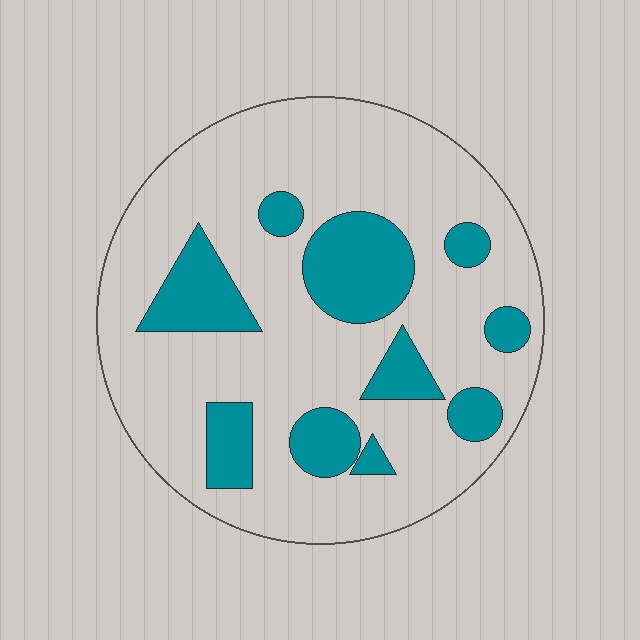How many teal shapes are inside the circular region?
10.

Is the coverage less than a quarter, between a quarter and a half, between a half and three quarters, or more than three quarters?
Less than a quarter.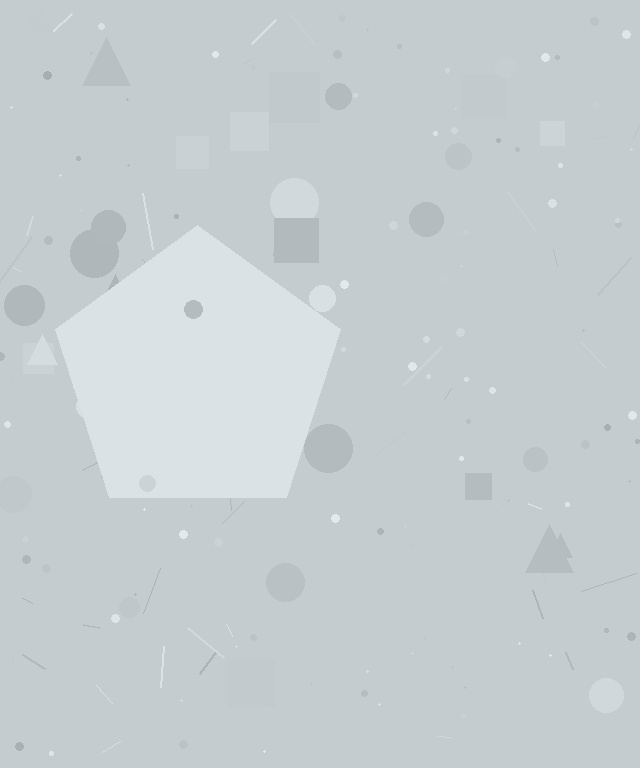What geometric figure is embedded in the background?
A pentagon is embedded in the background.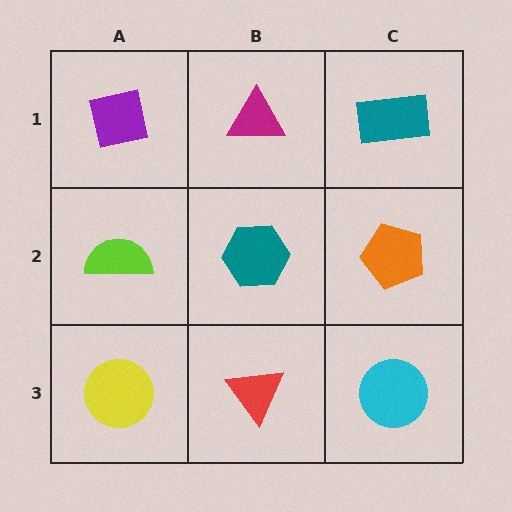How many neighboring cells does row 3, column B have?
3.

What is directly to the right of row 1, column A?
A magenta triangle.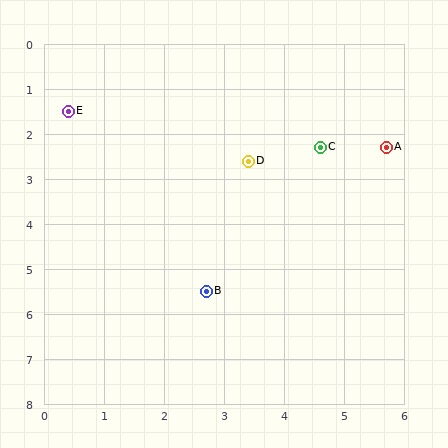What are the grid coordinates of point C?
Point C is at approximately (4.6, 2.3).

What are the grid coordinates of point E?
Point E is at approximately (0.4, 1.5).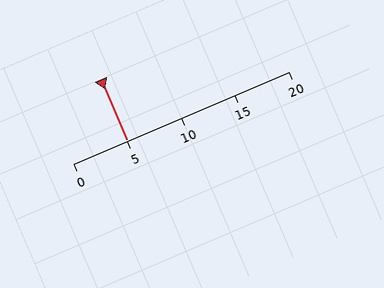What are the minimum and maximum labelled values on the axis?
The axis runs from 0 to 20.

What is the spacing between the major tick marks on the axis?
The major ticks are spaced 5 apart.